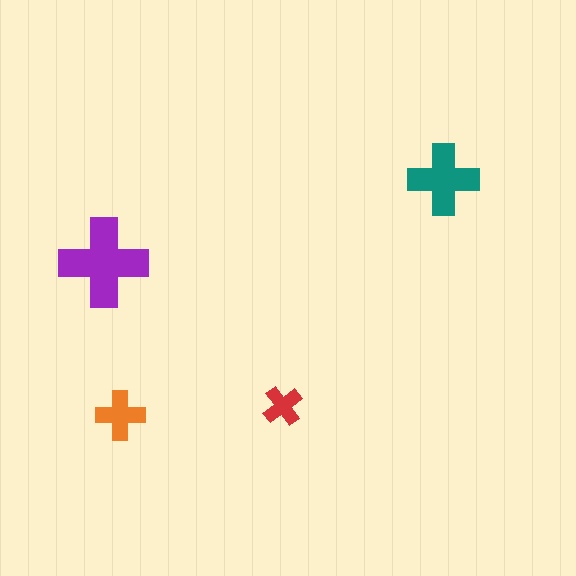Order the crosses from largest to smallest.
the purple one, the teal one, the orange one, the red one.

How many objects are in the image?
There are 4 objects in the image.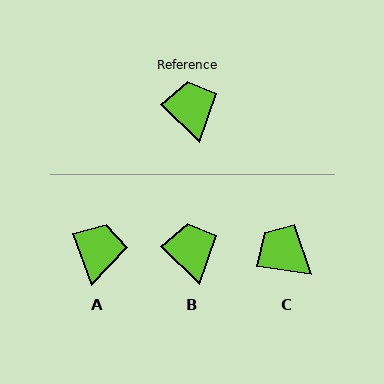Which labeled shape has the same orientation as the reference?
B.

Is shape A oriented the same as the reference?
No, it is off by about 25 degrees.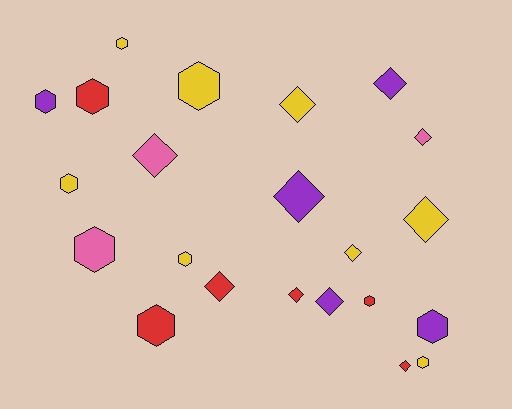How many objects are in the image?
There are 22 objects.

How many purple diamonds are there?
There are 3 purple diamonds.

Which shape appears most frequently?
Diamond, with 11 objects.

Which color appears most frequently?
Yellow, with 8 objects.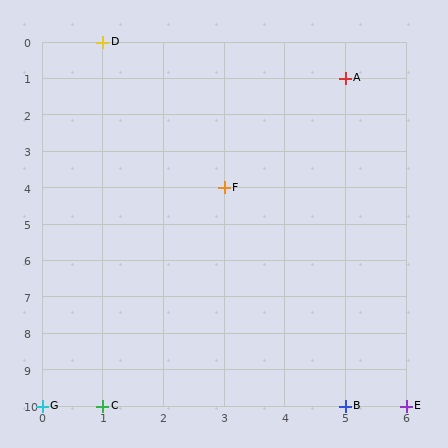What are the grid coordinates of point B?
Point B is at grid coordinates (5, 10).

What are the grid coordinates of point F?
Point F is at grid coordinates (3, 4).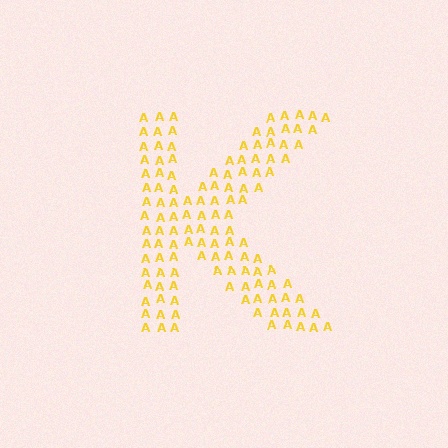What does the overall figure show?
The overall figure shows the letter K.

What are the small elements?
The small elements are letter A's.